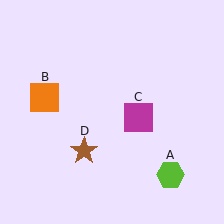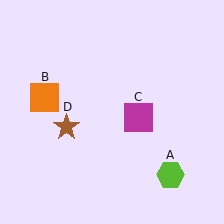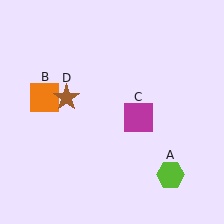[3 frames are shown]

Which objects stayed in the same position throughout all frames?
Lime hexagon (object A) and orange square (object B) and magenta square (object C) remained stationary.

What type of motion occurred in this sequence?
The brown star (object D) rotated clockwise around the center of the scene.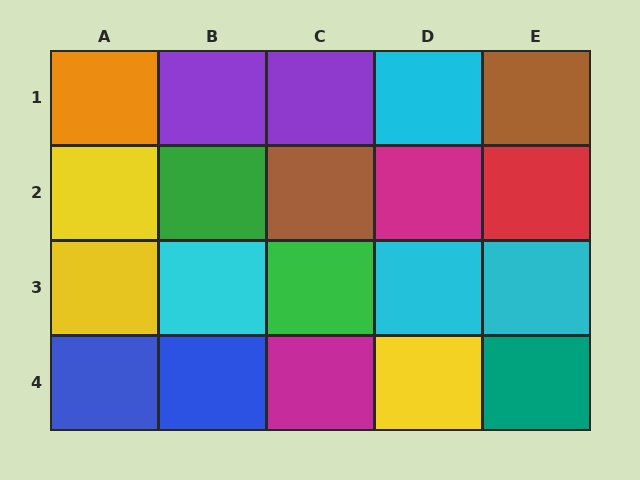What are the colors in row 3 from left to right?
Yellow, cyan, green, cyan, cyan.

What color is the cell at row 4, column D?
Yellow.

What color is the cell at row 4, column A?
Blue.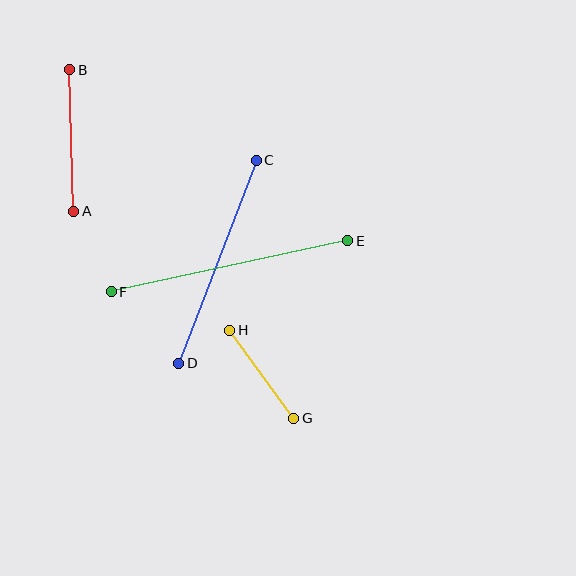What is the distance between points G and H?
The distance is approximately 109 pixels.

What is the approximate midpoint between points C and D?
The midpoint is at approximately (217, 262) pixels.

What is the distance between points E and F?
The distance is approximately 242 pixels.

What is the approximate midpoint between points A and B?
The midpoint is at approximately (72, 140) pixels.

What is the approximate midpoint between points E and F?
The midpoint is at approximately (229, 266) pixels.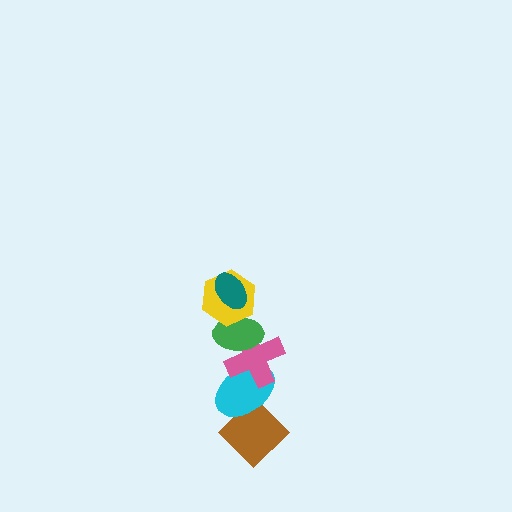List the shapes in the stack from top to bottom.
From top to bottom: the teal ellipse, the yellow hexagon, the green ellipse, the pink cross, the cyan ellipse, the brown diamond.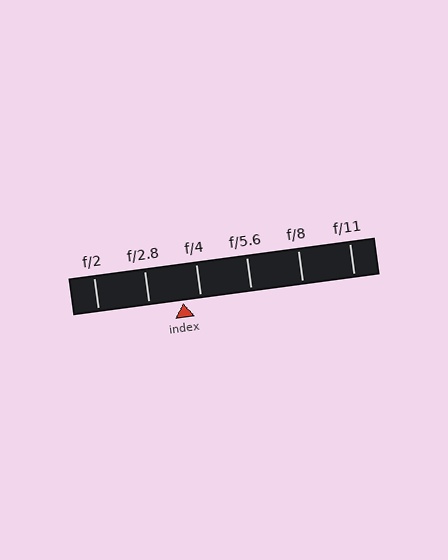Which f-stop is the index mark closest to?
The index mark is closest to f/4.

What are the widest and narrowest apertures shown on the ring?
The widest aperture shown is f/2 and the narrowest is f/11.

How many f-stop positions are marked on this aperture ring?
There are 6 f-stop positions marked.